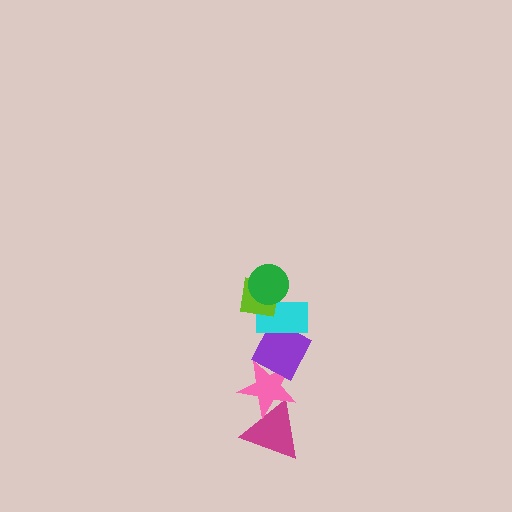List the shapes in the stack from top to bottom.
From top to bottom: the green circle, the lime square, the cyan rectangle, the purple diamond, the pink star, the magenta triangle.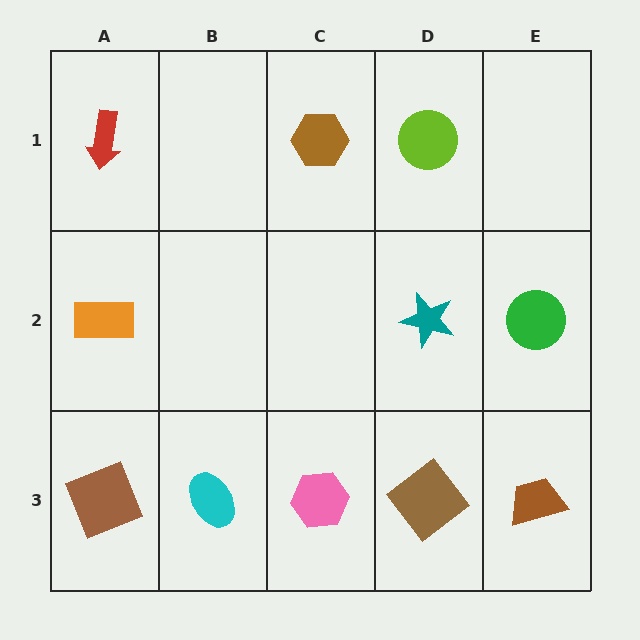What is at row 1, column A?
A red arrow.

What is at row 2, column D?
A teal star.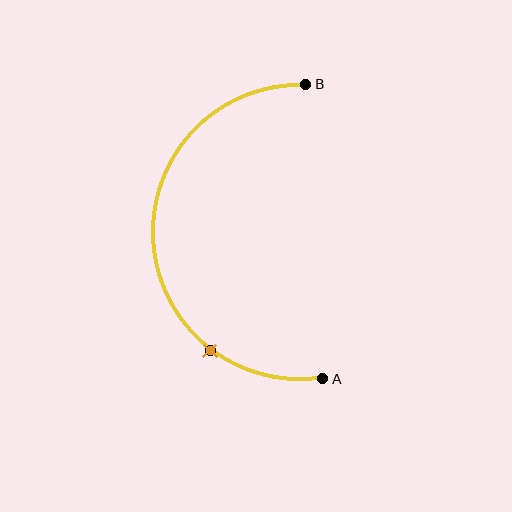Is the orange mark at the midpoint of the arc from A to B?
No. The orange mark lies on the arc but is closer to endpoint A. The arc midpoint would be at the point on the curve equidistant along the arc from both A and B.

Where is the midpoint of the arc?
The arc midpoint is the point on the curve farthest from the straight line joining A and B. It sits to the left of that line.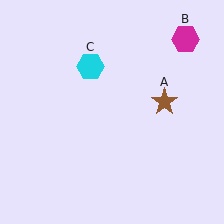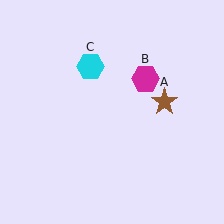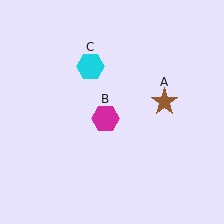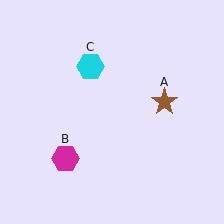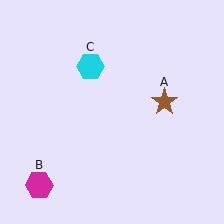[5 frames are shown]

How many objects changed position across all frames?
1 object changed position: magenta hexagon (object B).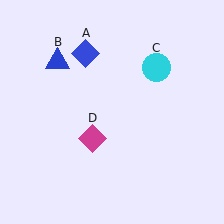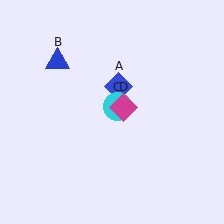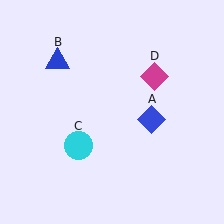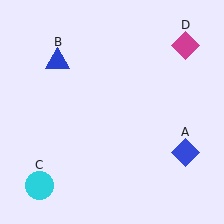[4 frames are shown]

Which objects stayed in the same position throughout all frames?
Blue triangle (object B) remained stationary.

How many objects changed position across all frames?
3 objects changed position: blue diamond (object A), cyan circle (object C), magenta diamond (object D).